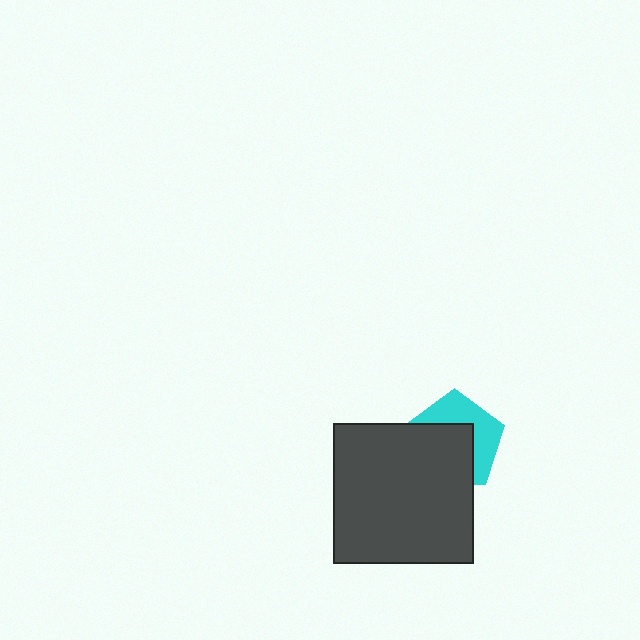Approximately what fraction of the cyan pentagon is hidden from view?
Roughly 55% of the cyan pentagon is hidden behind the dark gray square.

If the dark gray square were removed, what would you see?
You would see the complete cyan pentagon.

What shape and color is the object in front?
The object in front is a dark gray square.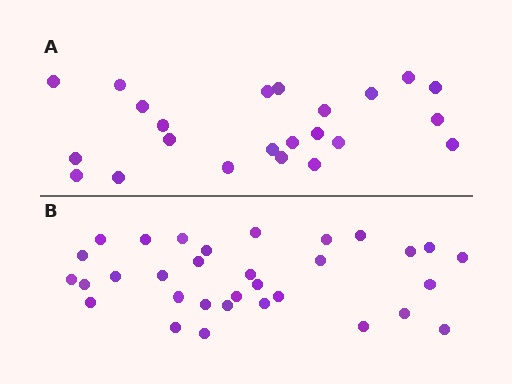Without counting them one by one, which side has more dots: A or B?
Region B (the bottom region) has more dots.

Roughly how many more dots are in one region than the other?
Region B has roughly 8 or so more dots than region A.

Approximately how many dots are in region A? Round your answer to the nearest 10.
About 20 dots. (The exact count is 23, which rounds to 20.)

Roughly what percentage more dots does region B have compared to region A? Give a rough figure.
About 40% more.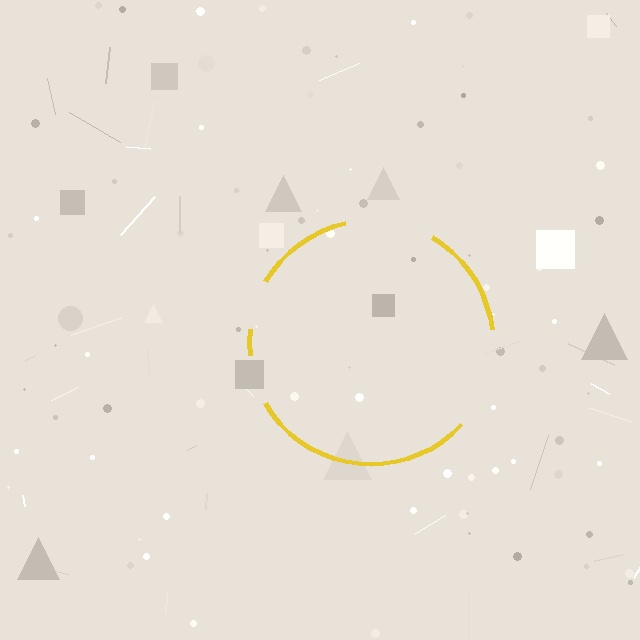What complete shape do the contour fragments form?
The contour fragments form a circle.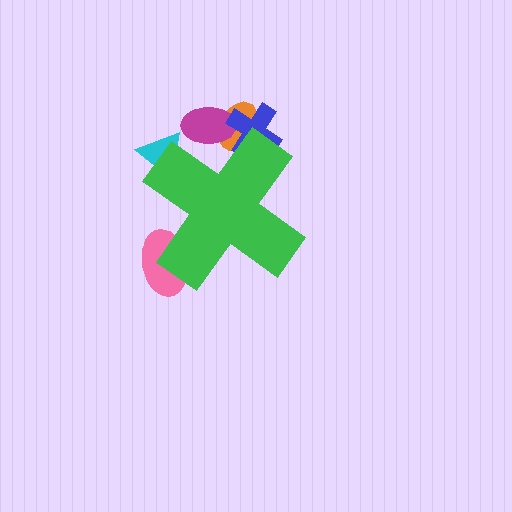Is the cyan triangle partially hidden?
Yes, the cyan triangle is partially hidden behind the green cross.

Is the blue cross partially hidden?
Yes, the blue cross is partially hidden behind the green cross.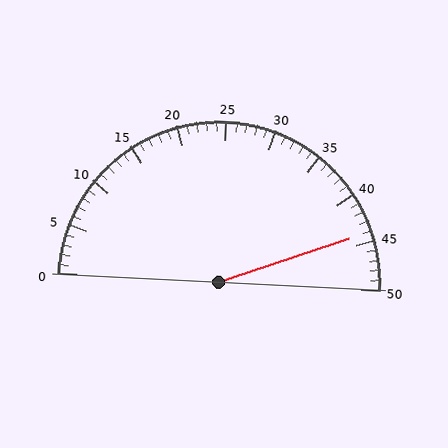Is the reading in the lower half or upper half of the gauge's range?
The reading is in the upper half of the range (0 to 50).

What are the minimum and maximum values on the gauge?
The gauge ranges from 0 to 50.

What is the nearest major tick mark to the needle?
The nearest major tick mark is 45.